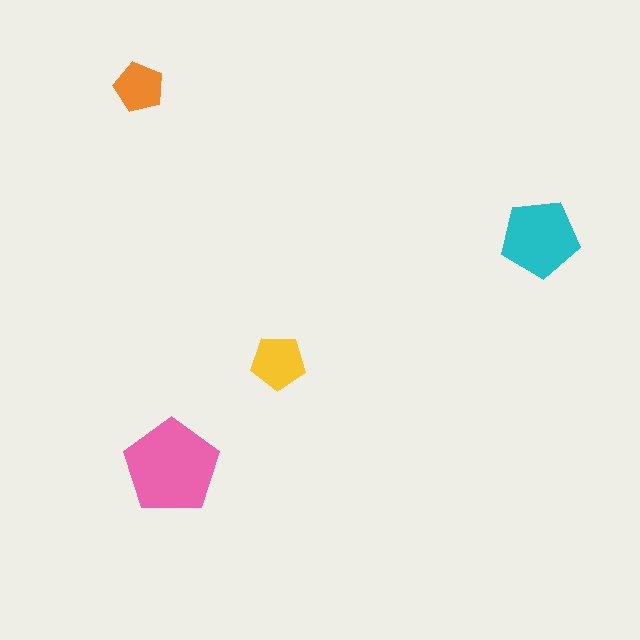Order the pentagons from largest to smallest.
the pink one, the cyan one, the yellow one, the orange one.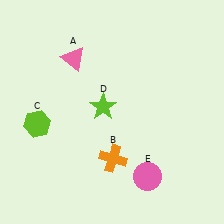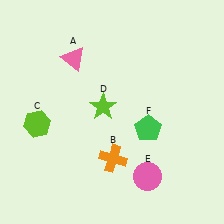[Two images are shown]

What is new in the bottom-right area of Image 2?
A green pentagon (F) was added in the bottom-right area of Image 2.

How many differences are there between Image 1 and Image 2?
There is 1 difference between the two images.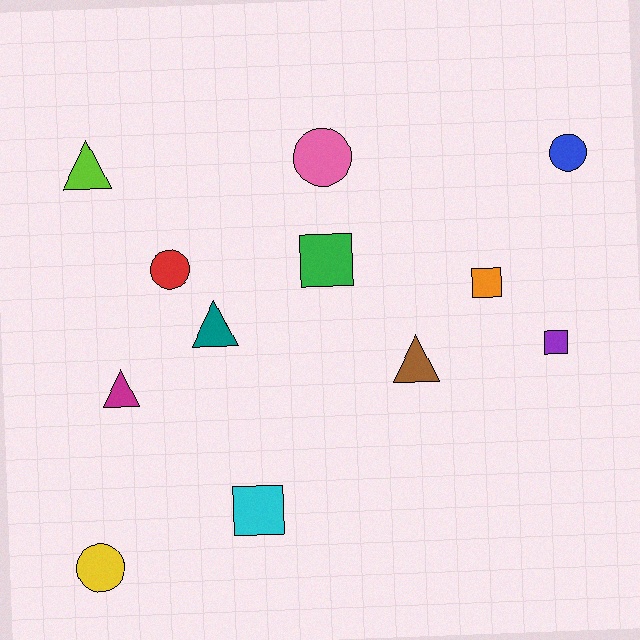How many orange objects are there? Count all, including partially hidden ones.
There is 1 orange object.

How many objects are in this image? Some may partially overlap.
There are 12 objects.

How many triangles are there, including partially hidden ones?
There are 4 triangles.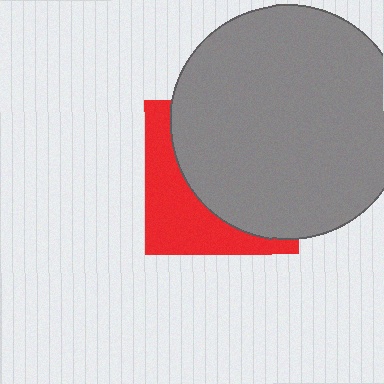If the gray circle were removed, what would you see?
You would see the complete red square.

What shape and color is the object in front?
The object in front is a gray circle.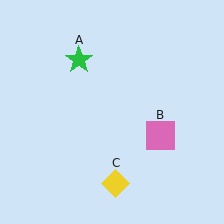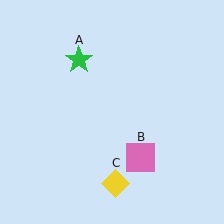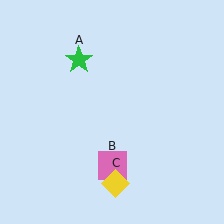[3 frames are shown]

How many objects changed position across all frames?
1 object changed position: pink square (object B).